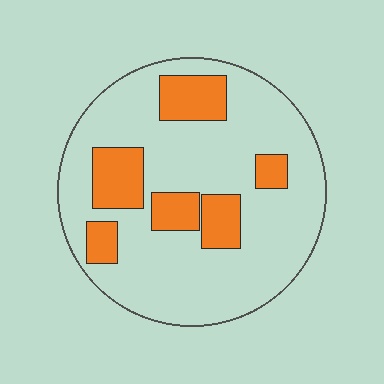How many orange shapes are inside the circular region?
6.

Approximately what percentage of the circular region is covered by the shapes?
Approximately 25%.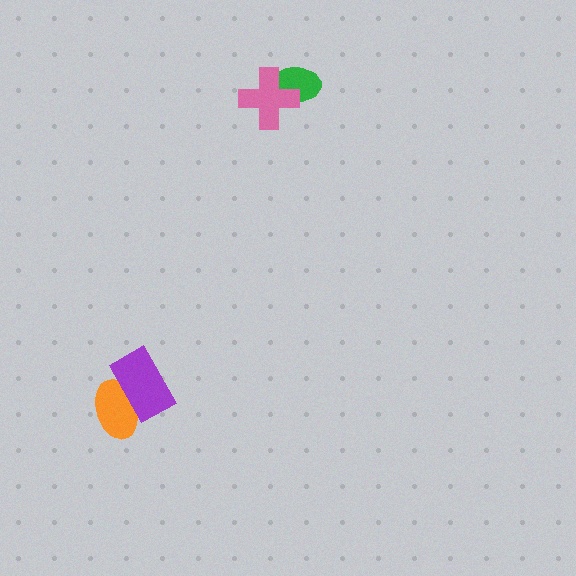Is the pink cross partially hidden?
No, no other shape covers it.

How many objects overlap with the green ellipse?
1 object overlaps with the green ellipse.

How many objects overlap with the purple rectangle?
1 object overlaps with the purple rectangle.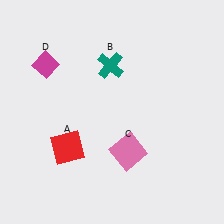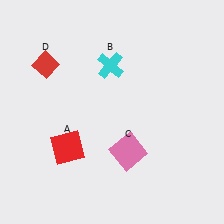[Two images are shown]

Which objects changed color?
B changed from teal to cyan. D changed from magenta to red.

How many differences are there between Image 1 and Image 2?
There are 2 differences between the two images.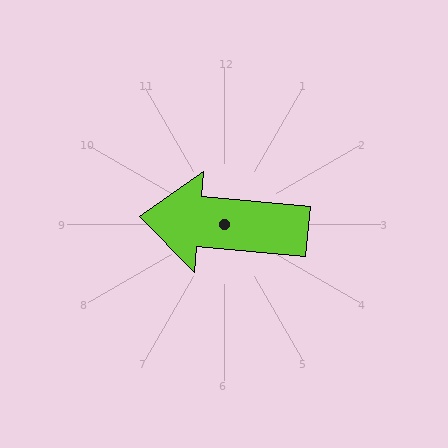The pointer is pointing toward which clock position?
Roughly 9 o'clock.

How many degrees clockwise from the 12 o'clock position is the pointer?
Approximately 275 degrees.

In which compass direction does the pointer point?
West.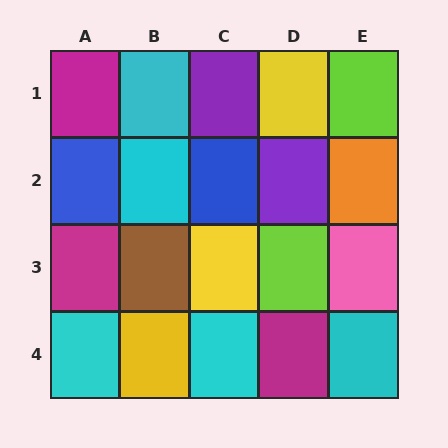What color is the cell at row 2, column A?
Blue.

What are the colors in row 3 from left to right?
Magenta, brown, yellow, lime, pink.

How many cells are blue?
2 cells are blue.